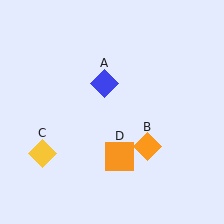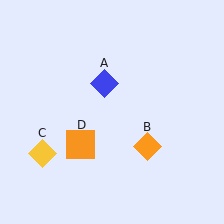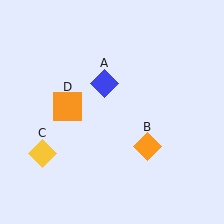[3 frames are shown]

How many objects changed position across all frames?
1 object changed position: orange square (object D).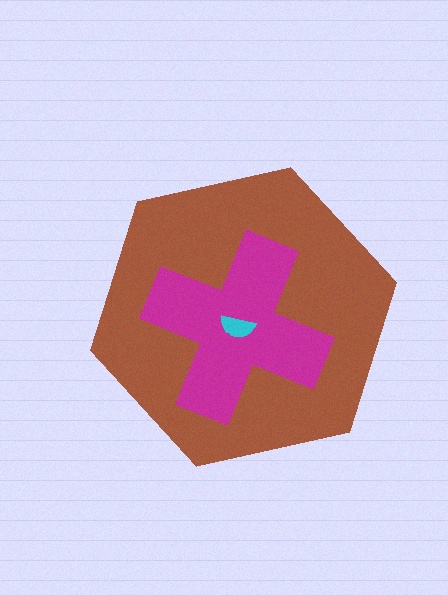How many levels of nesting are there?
3.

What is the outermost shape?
The brown hexagon.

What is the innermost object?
The cyan semicircle.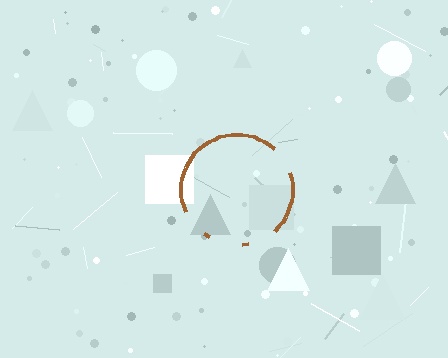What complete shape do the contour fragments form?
The contour fragments form a circle.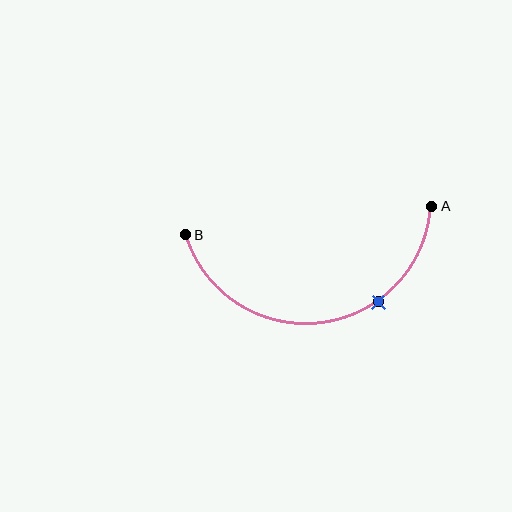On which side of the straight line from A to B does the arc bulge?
The arc bulges below the straight line connecting A and B.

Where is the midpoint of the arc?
The arc midpoint is the point on the curve farthest from the straight line joining A and B. It sits below that line.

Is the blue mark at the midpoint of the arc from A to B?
No. The blue mark lies on the arc but is closer to endpoint A. The arc midpoint would be at the point on the curve equidistant along the arc from both A and B.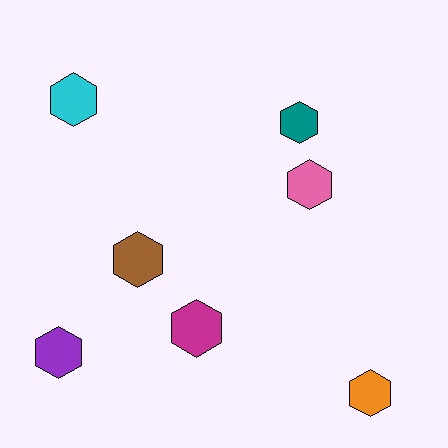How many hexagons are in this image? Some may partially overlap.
There are 7 hexagons.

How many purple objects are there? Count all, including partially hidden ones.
There is 1 purple object.